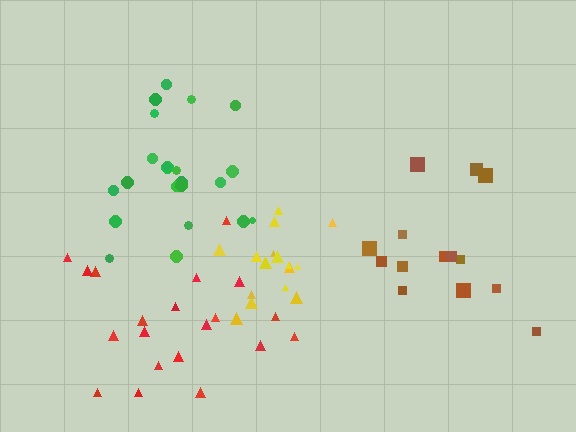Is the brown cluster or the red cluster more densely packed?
Brown.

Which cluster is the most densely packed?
Green.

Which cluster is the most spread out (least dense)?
Red.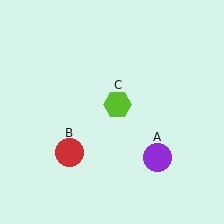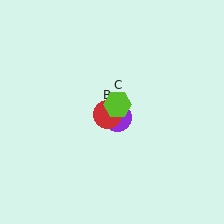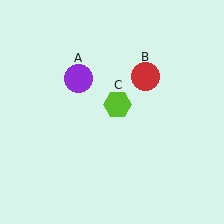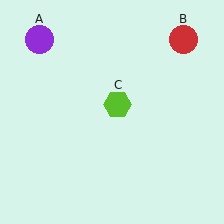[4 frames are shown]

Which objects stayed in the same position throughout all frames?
Lime hexagon (object C) remained stationary.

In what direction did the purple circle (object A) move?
The purple circle (object A) moved up and to the left.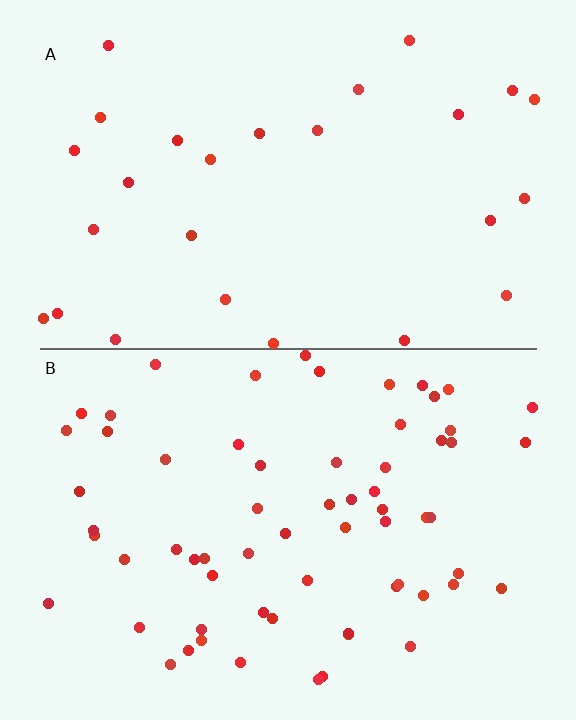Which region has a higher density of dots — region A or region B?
B (the bottom).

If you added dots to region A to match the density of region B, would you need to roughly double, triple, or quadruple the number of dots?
Approximately double.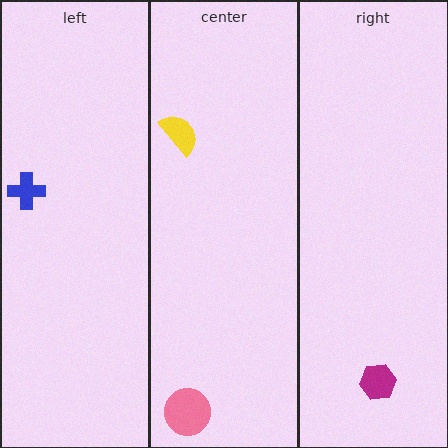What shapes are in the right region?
The magenta hexagon.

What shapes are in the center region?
The yellow semicircle, the pink circle.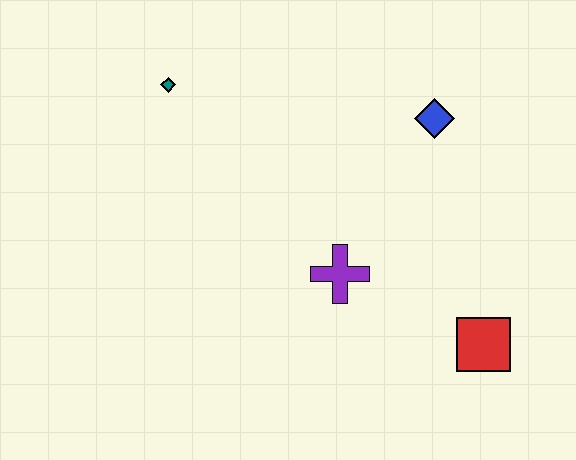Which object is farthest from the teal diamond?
The red square is farthest from the teal diamond.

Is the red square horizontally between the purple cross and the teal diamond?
No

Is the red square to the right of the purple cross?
Yes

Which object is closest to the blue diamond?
The purple cross is closest to the blue diamond.